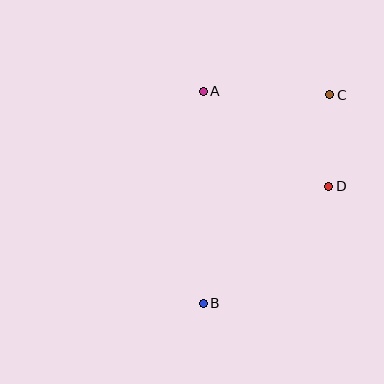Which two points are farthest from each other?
Points B and C are farthest from each other.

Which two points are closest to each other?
Points C and D are closest to each other.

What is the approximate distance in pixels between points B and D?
The distance between B and D is approximately 172 pixels.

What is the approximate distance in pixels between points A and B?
The distance between A and B is approximately 212 pixels.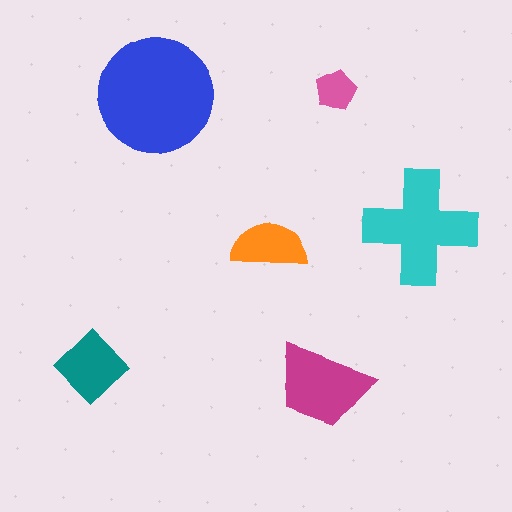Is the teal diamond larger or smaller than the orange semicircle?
Larger.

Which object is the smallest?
The pink pentagon.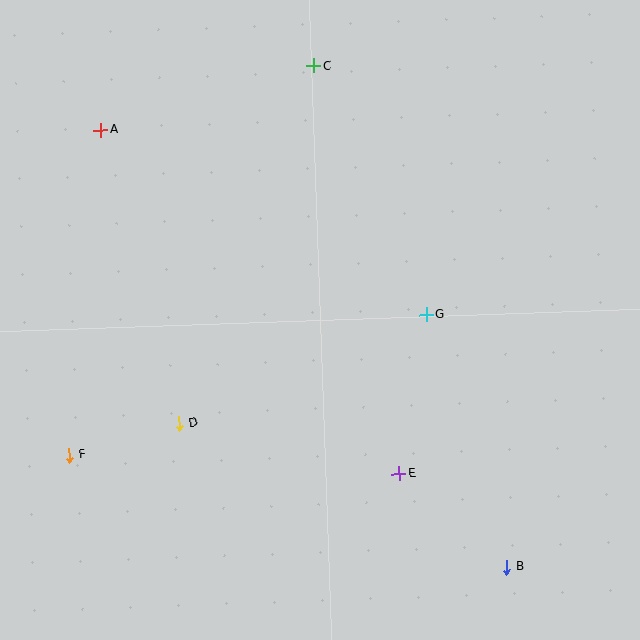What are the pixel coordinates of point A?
Point A is at (101, 130).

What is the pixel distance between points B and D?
The distance between B and D is 358 pixels.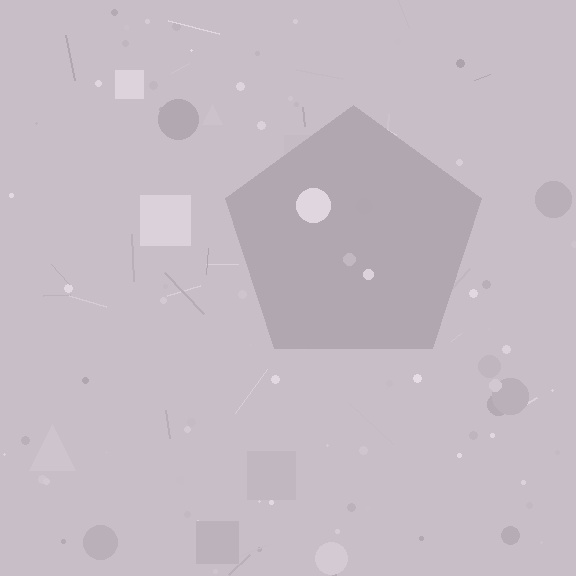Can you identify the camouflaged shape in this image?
The camouflaged shape is a pentagon.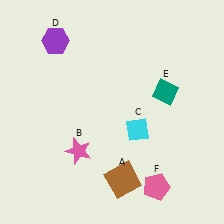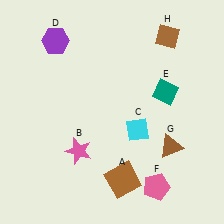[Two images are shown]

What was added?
A brown triangle (G), a brown diamond (H) were added in Image 2.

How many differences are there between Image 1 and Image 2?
There are 2 differences between the two images.